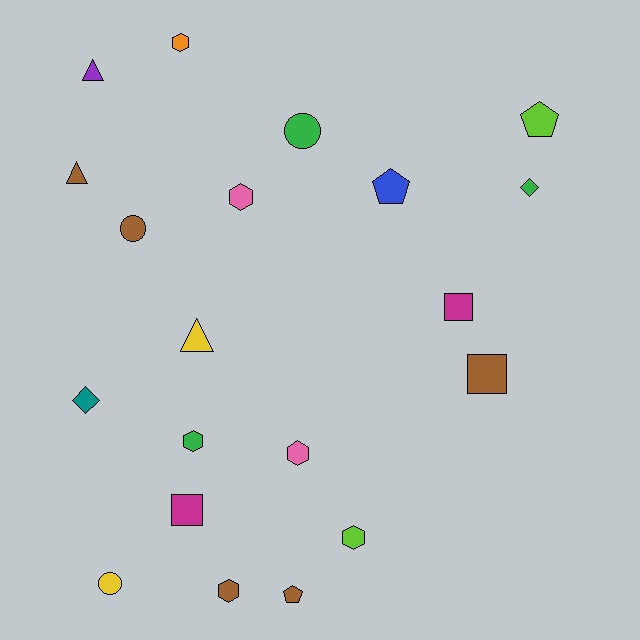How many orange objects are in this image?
There is 1 orange object.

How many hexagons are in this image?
There are 6 hexagons.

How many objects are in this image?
There are 20 objects.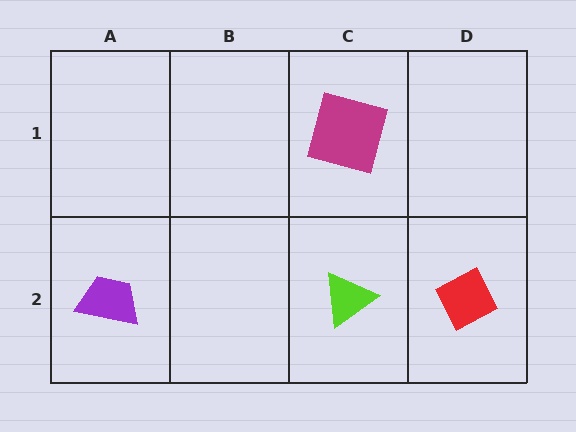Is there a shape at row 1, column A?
No, that cell is empty.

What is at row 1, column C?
A magenta square.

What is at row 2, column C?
A lime triangle.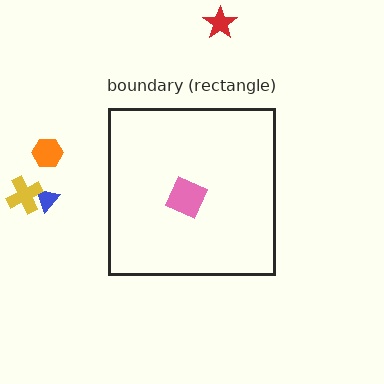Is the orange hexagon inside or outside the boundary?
Outside.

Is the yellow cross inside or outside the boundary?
Outside.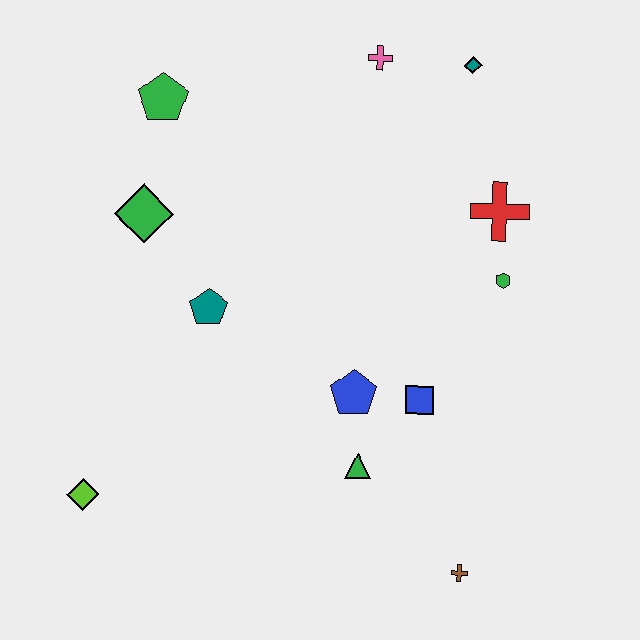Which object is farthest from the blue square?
The green pentagon is farthest from the blue square.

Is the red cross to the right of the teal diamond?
Yes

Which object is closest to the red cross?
The green hexagon is closest to the red cross.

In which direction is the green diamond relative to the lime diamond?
The green diamond is above the lime diamond.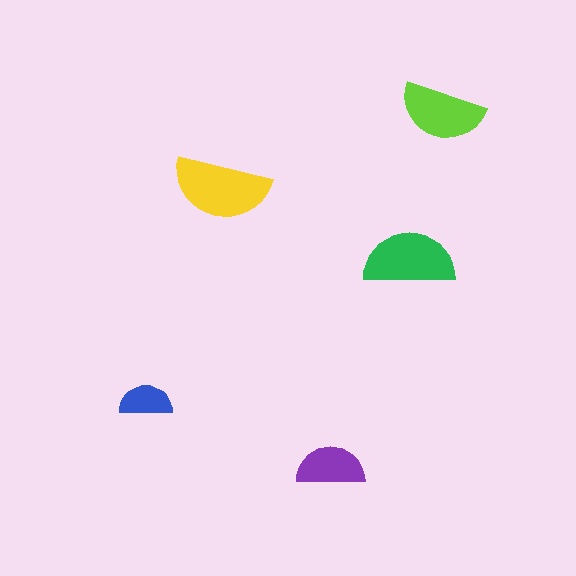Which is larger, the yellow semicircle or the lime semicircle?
The yellow one.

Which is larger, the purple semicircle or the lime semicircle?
The lime one.